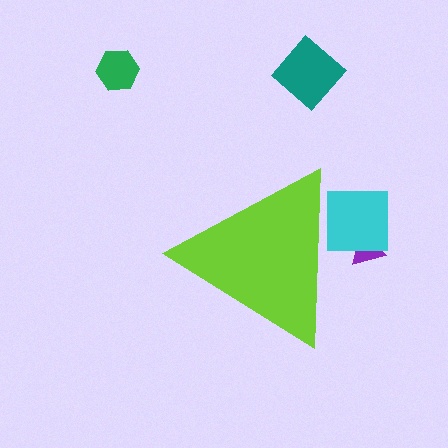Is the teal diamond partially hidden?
No, the teal diamond is fully visible.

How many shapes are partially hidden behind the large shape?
2 shapes are partially hidden.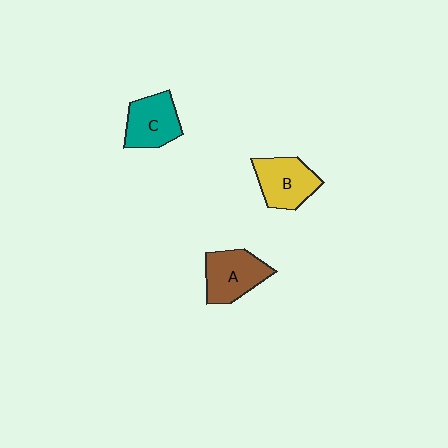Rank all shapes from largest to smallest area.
From largest to smallest: A (brown), B (yellow), C (teal).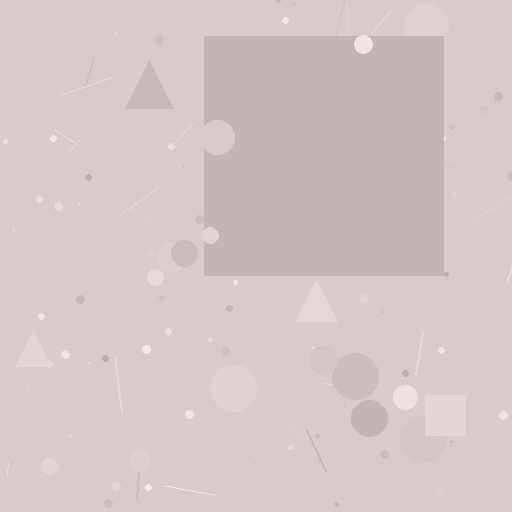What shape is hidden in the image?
A square is hidden in the image.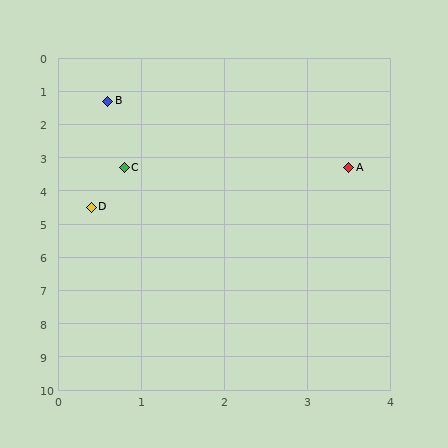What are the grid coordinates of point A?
Point A is at approximately (3.5, 3.3).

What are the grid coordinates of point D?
Point D is at approximately (0.4, 4.5).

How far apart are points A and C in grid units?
Points A and C are about 2.7 grid units apart.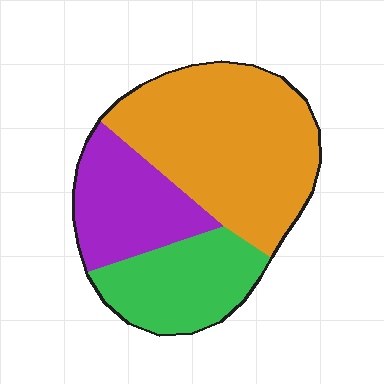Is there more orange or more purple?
Orange.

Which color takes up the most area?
Orange, at roughly 50%.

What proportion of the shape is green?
Green takes up between a sixth and a third of the shape.